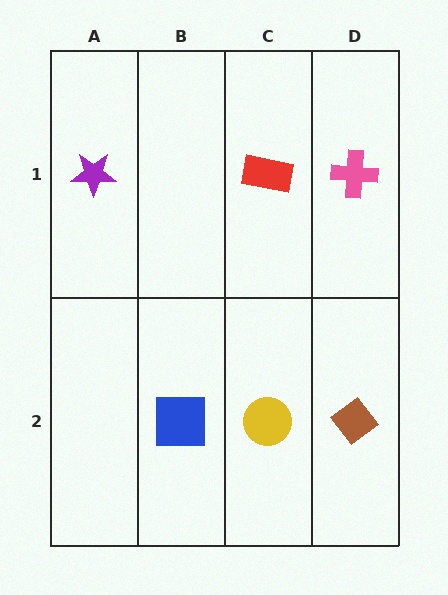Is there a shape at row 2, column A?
No, that cell is empty.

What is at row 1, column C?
A red rectangle.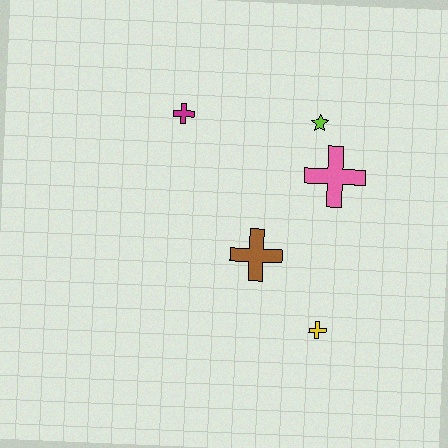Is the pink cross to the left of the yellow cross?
No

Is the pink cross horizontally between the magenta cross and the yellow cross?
No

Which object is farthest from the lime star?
The yellow cross is farthest from the lime star.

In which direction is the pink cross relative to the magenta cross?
The pink cross is to the right of the magenta cross.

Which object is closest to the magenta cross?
The lime star is closest to the magenta cross.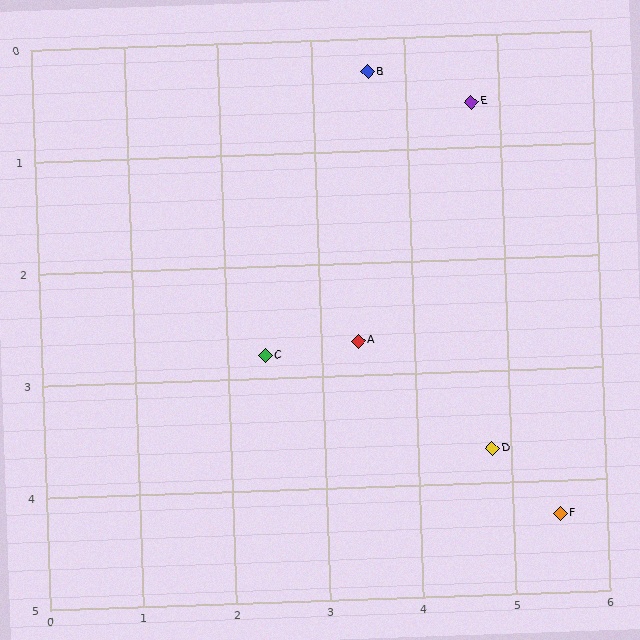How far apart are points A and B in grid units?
Points A and B are about 2.4 grid units apart.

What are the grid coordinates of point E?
Point E is at approximately (4.7, 0.6).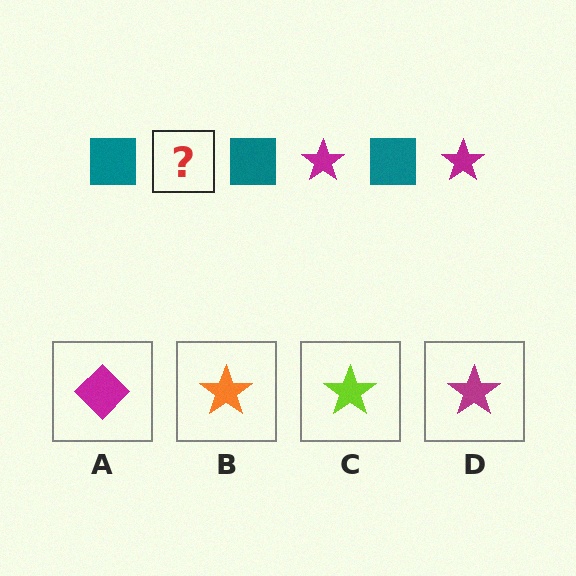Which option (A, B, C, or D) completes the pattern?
D.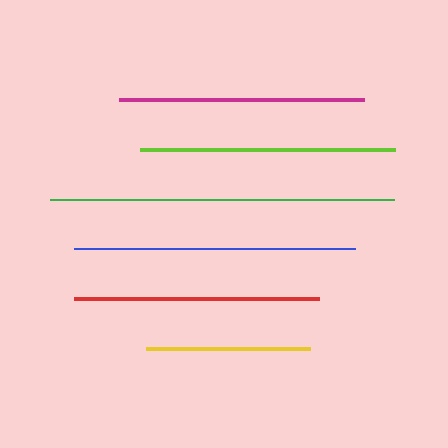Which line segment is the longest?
The green line is the longest at approximately 344 pixels.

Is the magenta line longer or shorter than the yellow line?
The magenta line is longer than the yellow line.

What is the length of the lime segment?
The lime segment is approximately 255 pixels long.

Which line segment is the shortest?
The yellow line is the shortest at approximately 164 pixels.